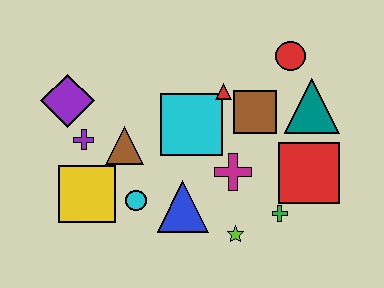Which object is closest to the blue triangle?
The cyan circle is closest to the blue triangle.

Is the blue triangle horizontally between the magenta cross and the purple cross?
Yes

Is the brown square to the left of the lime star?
No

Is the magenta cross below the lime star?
No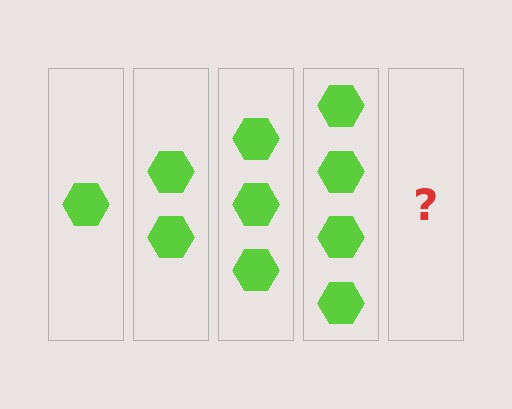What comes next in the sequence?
The next element should be 5 hexagons.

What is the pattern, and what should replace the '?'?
The pattern is that each step adds one more hexagon. The '?' should be 5 hexagons.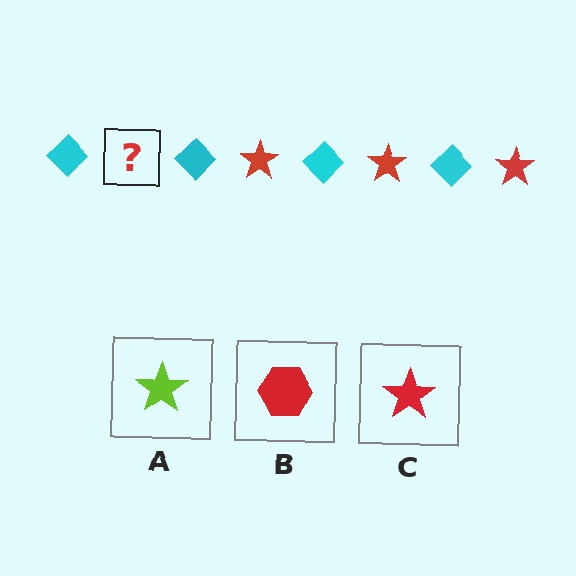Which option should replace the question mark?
Option C.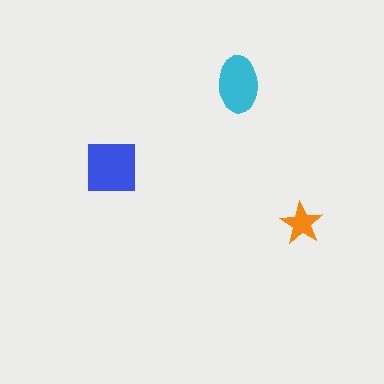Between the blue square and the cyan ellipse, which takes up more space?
The blue square.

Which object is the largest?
The blue square.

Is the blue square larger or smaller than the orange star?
Larger.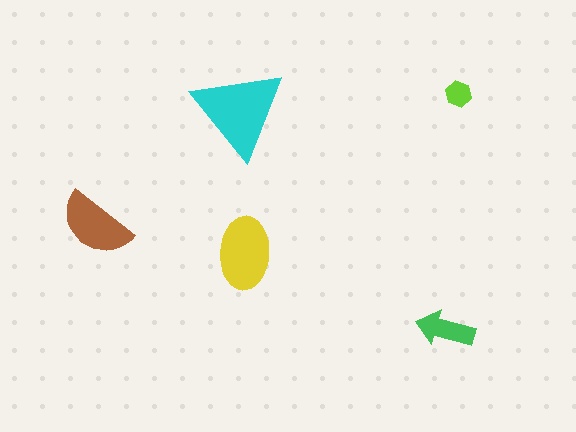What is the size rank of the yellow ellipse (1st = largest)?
2nd.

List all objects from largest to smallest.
The cyan triangle, the yellow ellipse, the brown semicircle, the green arrow, the lime hexagon.